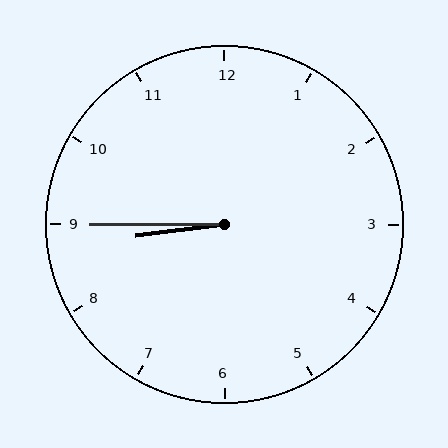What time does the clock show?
8:45.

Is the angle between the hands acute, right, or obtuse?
It is acute.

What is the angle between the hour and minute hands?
Approximately 8 degrees.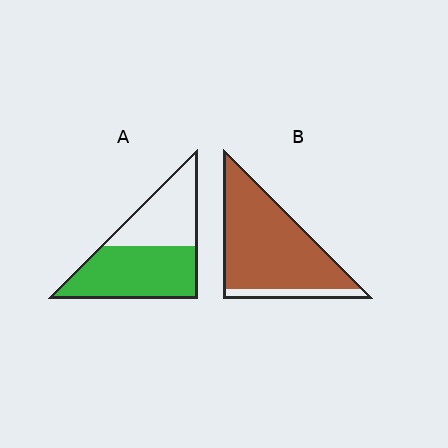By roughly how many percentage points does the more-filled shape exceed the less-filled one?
By roughly 30 percentage points (B over A).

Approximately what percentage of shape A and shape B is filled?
A is approximately 60% and B is approximately 85%.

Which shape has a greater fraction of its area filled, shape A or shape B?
Shape B.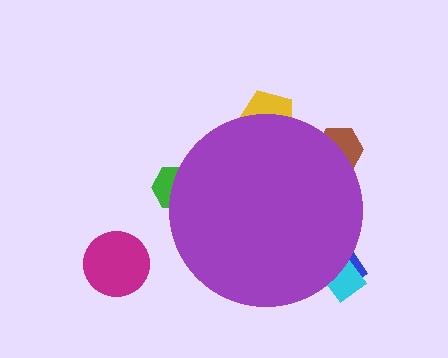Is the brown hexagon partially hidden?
Yes, the brown hexagon is partially hidden behind the purple circle.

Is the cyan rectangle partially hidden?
Yes, the cyan rectangle is partially hidden behind the purple circle.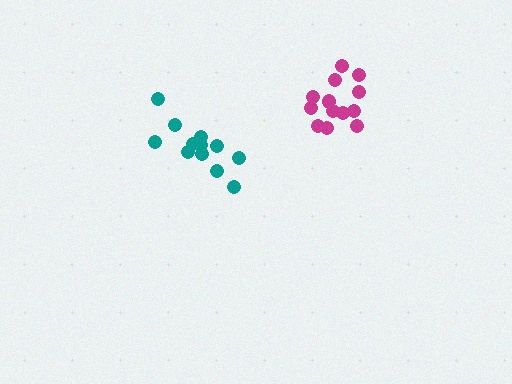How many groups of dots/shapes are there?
There are 2 groups.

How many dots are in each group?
Group 1: 13 dots, Group 2: 12 dots (25 total).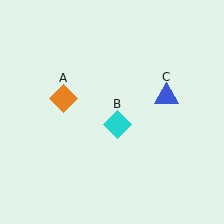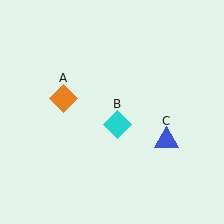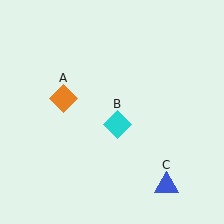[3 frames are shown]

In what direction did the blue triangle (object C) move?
The blue triangle (object C) moved down.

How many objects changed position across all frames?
1 object changed position: blue triangle (object C).